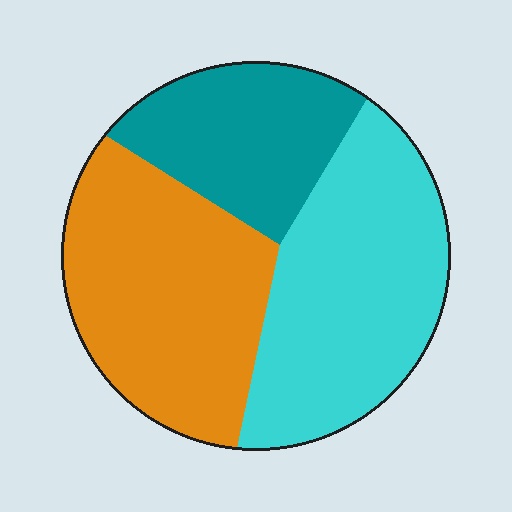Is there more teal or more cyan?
Cyan.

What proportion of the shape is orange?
Orange takes up about three eighths (3/8) of the shape.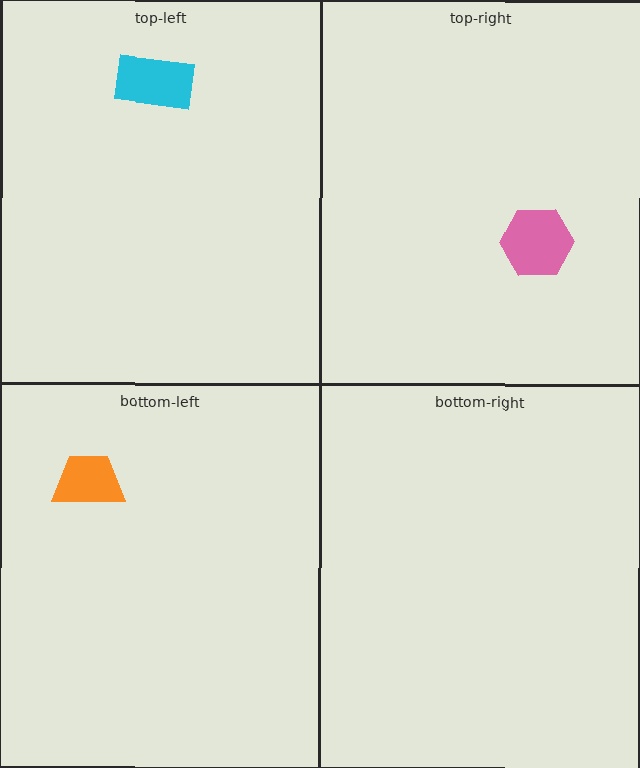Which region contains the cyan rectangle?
The top-left region.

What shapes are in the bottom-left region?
The orange trapezoid.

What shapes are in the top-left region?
The cyan rectangle.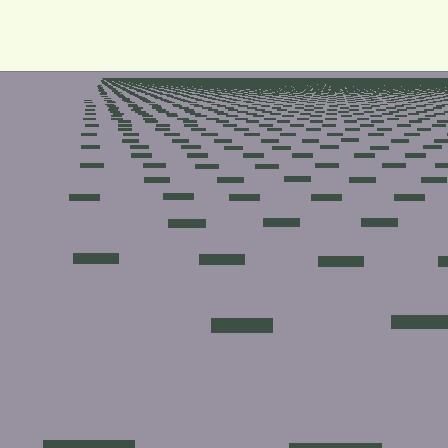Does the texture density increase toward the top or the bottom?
Density increases toward the top.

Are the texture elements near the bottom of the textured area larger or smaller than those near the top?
Larger. Near the bottom, elements are closer to the viewer and appear at a bigger on-screen size.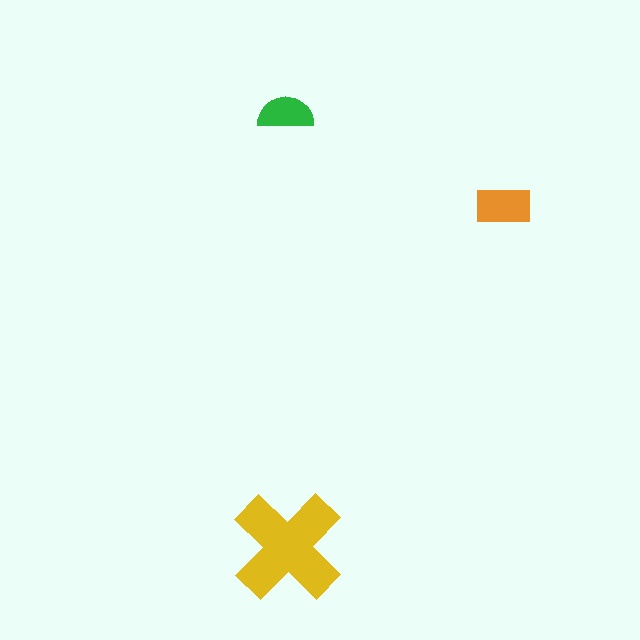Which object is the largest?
The yellow cross.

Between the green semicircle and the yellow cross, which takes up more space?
The yellow cross.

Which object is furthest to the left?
The green semicircle is leftmost.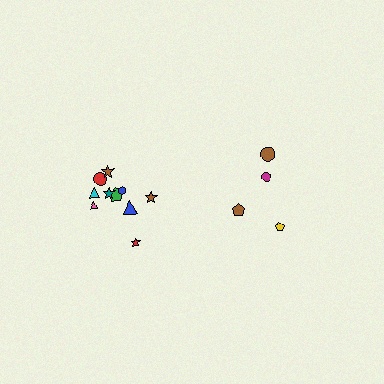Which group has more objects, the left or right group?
The left group.